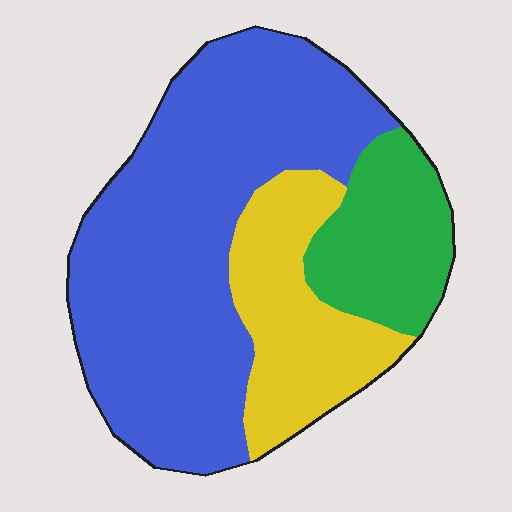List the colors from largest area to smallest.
From largest to smallest: blue, yellow, green.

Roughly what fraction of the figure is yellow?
Yellow covers roughly 20% of the figure.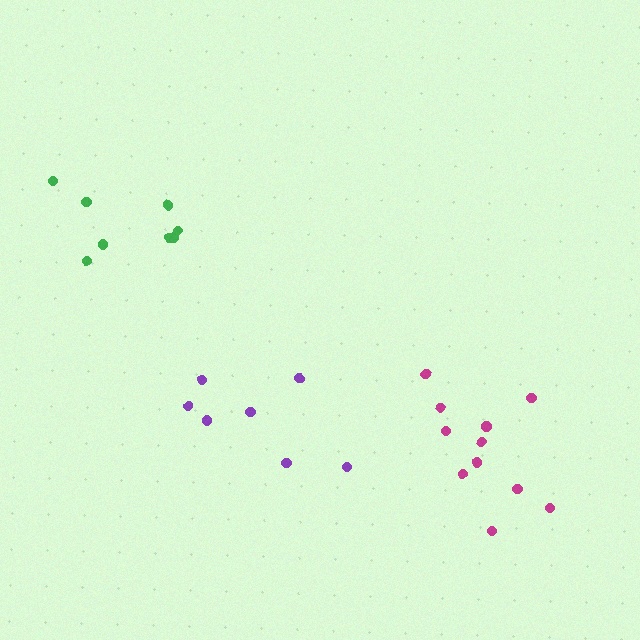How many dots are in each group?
Group 1: 8 dots, Group 2: 7 dots, Group 3: 11 dots (26 total).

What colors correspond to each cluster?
The clusters are colored: green, purple, magenta.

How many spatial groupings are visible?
There are 3 spatial groupings.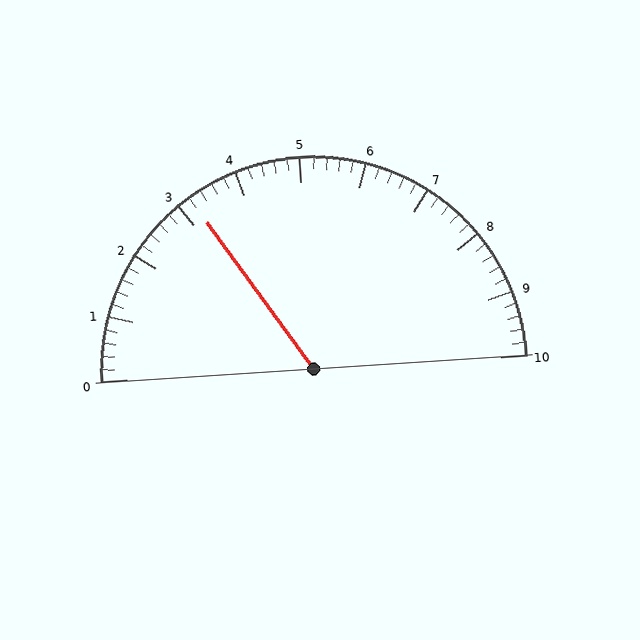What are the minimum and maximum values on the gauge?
The gauge ranges from 0 to 10.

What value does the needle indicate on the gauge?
The needle indicates approximately 3.2.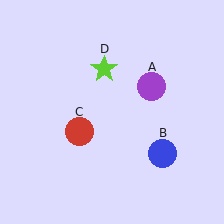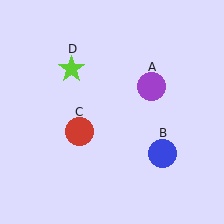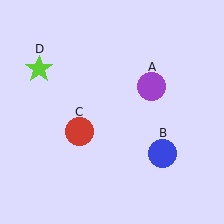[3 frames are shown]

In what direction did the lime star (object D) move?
The lime star (object D) moved left.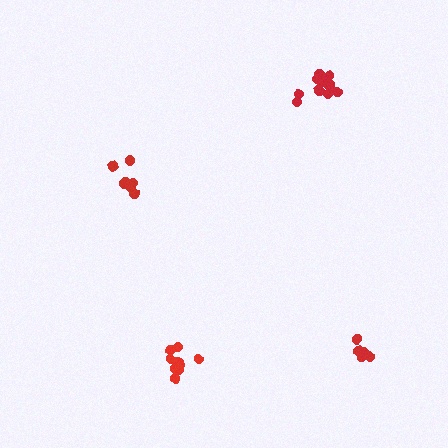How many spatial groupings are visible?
There are 4 spatial groupings.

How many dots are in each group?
Group 1: 11 dots, Group 2: 9 dots, Group 3: 5 dots, Group 4: 7 dots (32 total).